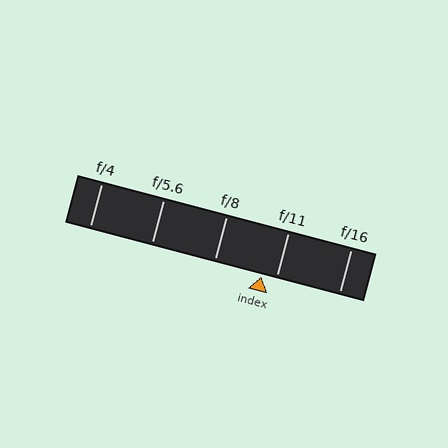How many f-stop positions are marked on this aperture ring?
There are 5 f-stop positions marked.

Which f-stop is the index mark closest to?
The index mark is closest to f/11.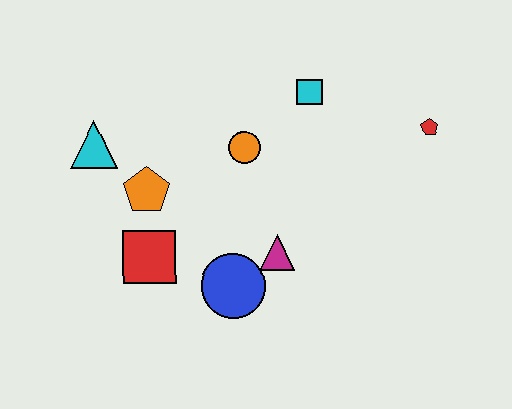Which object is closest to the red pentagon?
The cyan square is closest to the red pentagon.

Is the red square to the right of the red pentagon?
No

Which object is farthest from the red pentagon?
The cyan triangle is farthest from the red pentagon.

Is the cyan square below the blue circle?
No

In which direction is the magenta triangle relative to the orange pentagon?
The magenta triangle is to the right of the orange pentagon.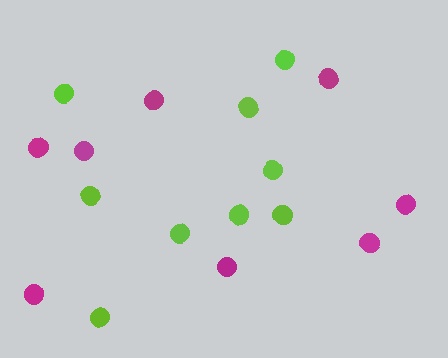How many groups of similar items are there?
There are 2 groups: one group of magenta circles (8) and one group of lime circles (9).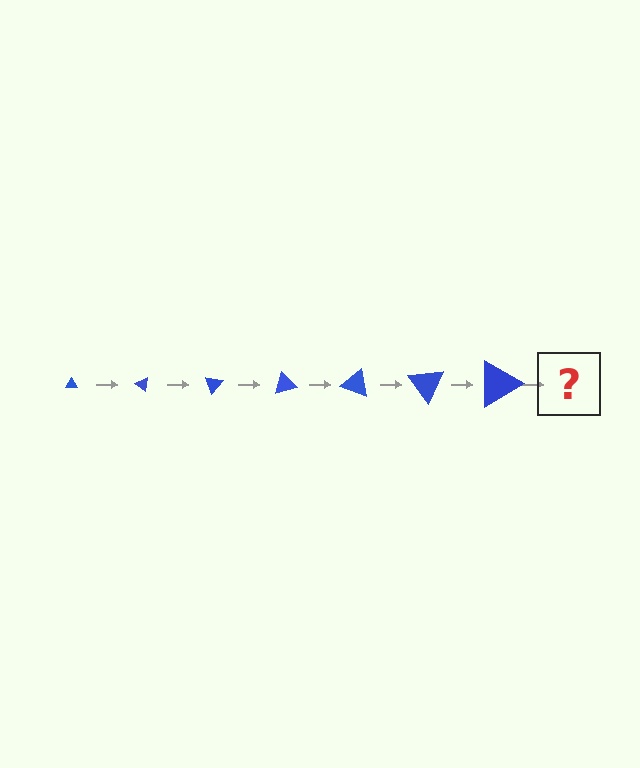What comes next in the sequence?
The next element should be a triangle, larger than the previous one and rotated 245 degrees from the start.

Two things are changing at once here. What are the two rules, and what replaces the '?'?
The two rules are that the triangle grows larger each step and it rotates 35 degrees each step. The '?' should be a triangle, larger than the previous one and rotated 245 degrees from the start.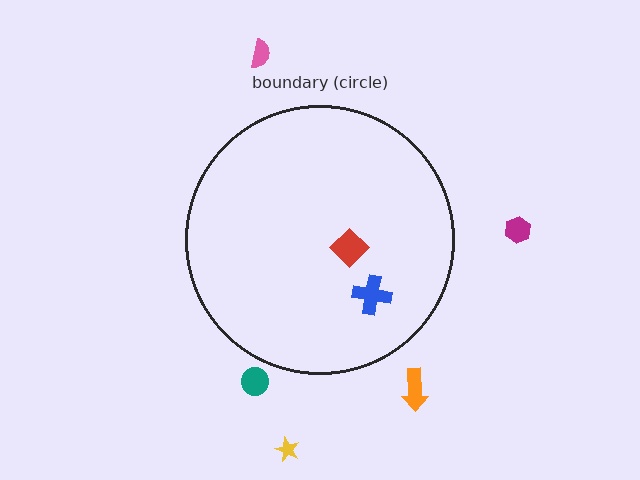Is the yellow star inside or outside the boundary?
Outside.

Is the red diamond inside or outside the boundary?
Inside.